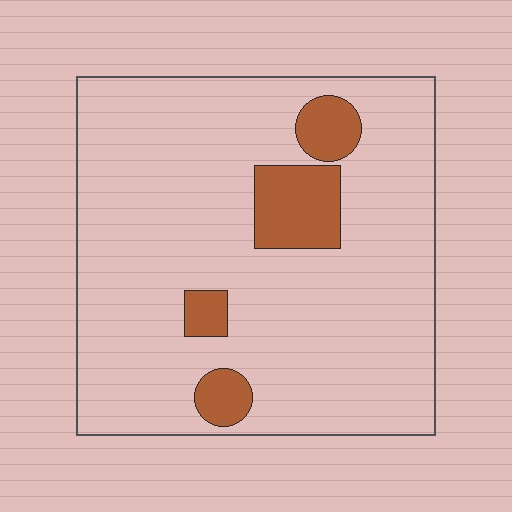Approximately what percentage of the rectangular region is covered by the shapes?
Approximately 10%.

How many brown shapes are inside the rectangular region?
4.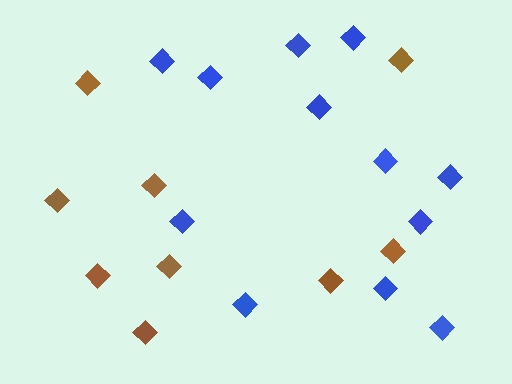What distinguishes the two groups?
There are 2 groups: one group of brown diamonds (9) and one group of blue diamonds (12).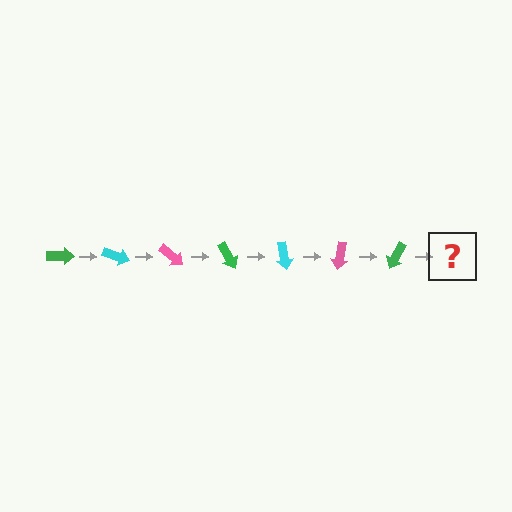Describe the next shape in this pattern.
It should be a cyan arrow, rotated 140 degrees from the start.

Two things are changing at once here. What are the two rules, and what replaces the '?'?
The two rules are that it rotates 20 degrees each step and the color cycles through green, cyan, and pink. The '?' should be a cyan arrow, rotated 140 degrees from the start.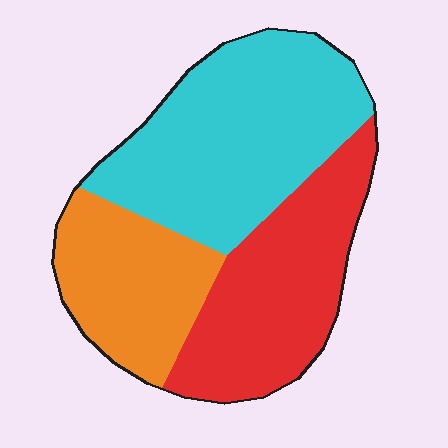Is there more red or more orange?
Red.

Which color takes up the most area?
Cyan, at roughly 45%.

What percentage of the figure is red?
Red covers around 35% of the figure.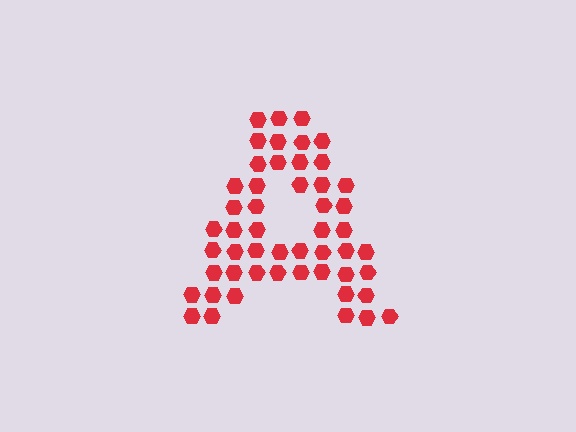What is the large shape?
The large shape is the letter A.